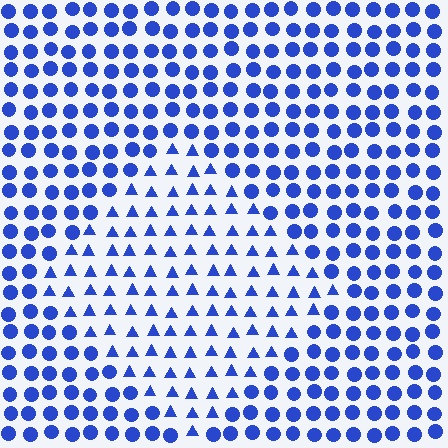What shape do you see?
I see a diamond.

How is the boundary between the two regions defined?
The boundary is defined by a change in element shape: triangles inside vs. circles outside. All elements share the same color and spacing.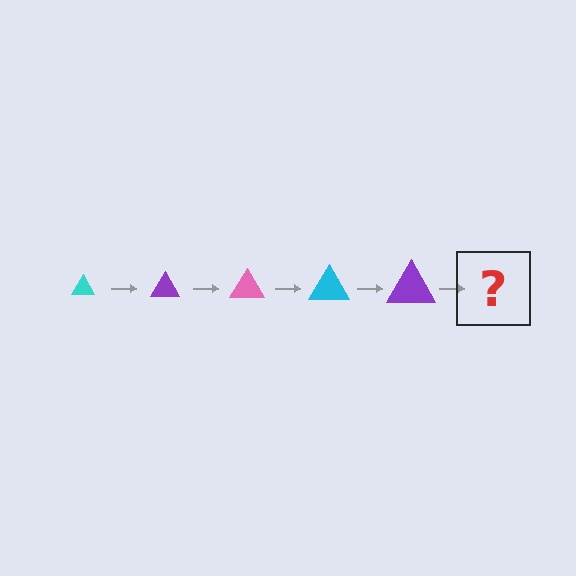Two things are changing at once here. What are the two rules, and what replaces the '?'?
The two rules are that the triangle grows larger each step and the color cycles through cyan, purple, and pink. The '?' should be a pink triangle, larger than the previous one.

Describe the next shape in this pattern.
It should be a pink triangle, larger than the previous one.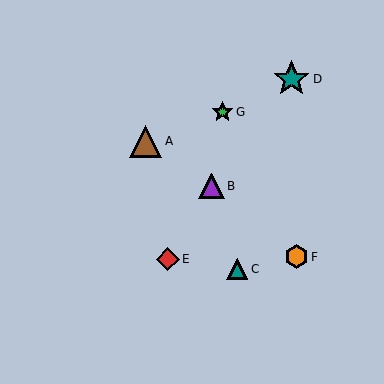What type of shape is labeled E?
Shape E is a red diamond.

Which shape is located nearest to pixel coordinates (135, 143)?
The brown triangle (labeled A) at (146, 141) is nearest to that location.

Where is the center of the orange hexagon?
The center of the orange hexagon is at (297, 257).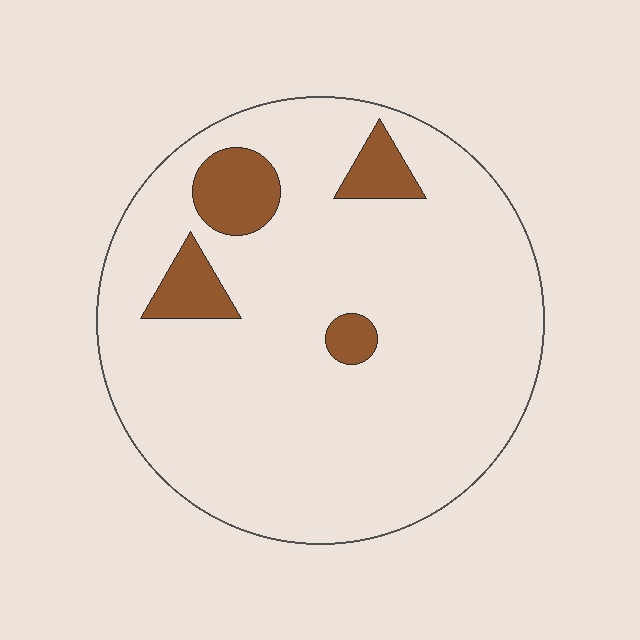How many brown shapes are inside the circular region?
4.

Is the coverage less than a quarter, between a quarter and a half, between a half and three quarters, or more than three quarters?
Less than a quarter.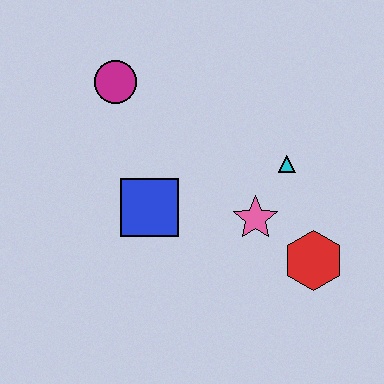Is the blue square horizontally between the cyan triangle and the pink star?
No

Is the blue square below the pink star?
No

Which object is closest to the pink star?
The cyan triangle is closest to the pink star.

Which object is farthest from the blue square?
The red hexagon is farthest from the blue square.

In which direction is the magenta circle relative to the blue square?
The magenta circle is above the blue square.